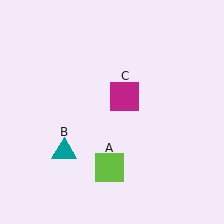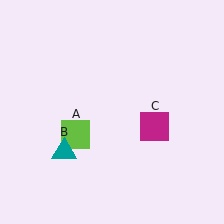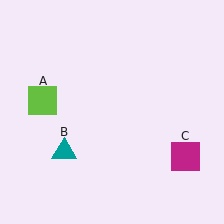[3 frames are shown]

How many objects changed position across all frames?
2 objects changed position: lime square (object A), magenta square (object C).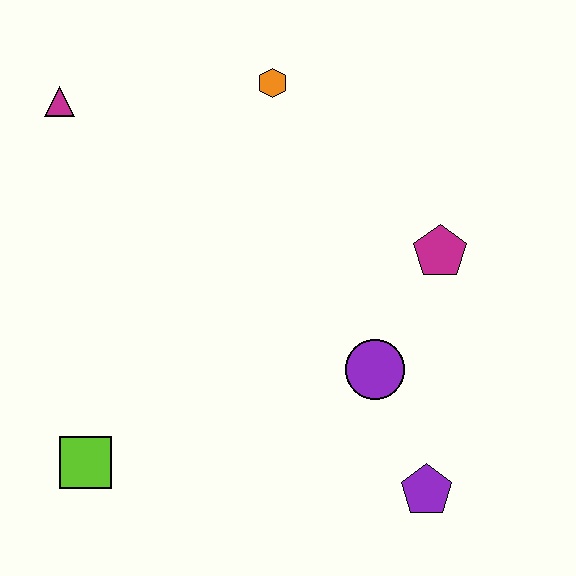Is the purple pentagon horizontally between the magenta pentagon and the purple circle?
Yes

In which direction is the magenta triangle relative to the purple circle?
The magenta triangle is to the left of the purple circle.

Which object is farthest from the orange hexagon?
The purple pentagon is farthest from the orange hexagon.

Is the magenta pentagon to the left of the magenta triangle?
No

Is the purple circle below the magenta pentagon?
Yes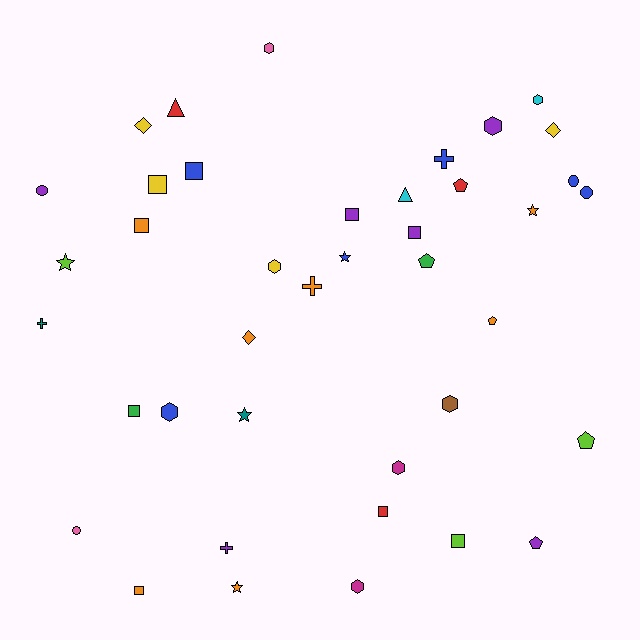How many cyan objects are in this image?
There are 2 cyan objects.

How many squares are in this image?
There are 9 squares.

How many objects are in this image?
There are 40 objects.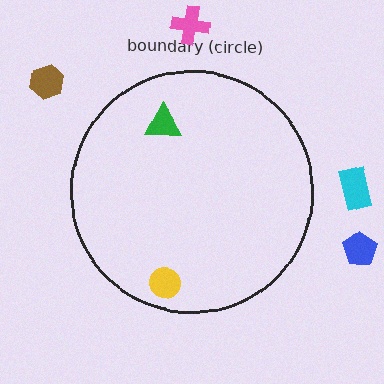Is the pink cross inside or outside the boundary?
Outside.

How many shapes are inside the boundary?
2 inside, 4 outside.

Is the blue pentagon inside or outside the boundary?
Outside.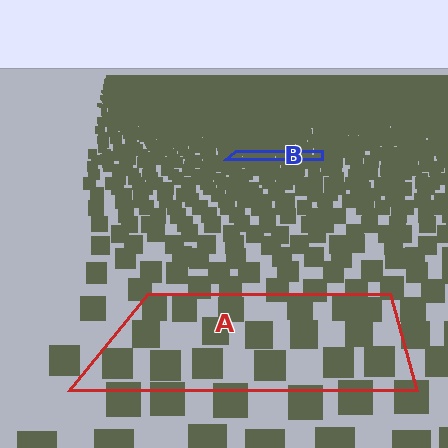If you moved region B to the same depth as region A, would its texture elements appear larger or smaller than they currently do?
They would appear larger. At a closer depth, the same texture elements are projected at a bigger on-screen size.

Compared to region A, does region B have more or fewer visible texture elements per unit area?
Region B has more texture elements per unit area — they are packed more densely because it is farther away.